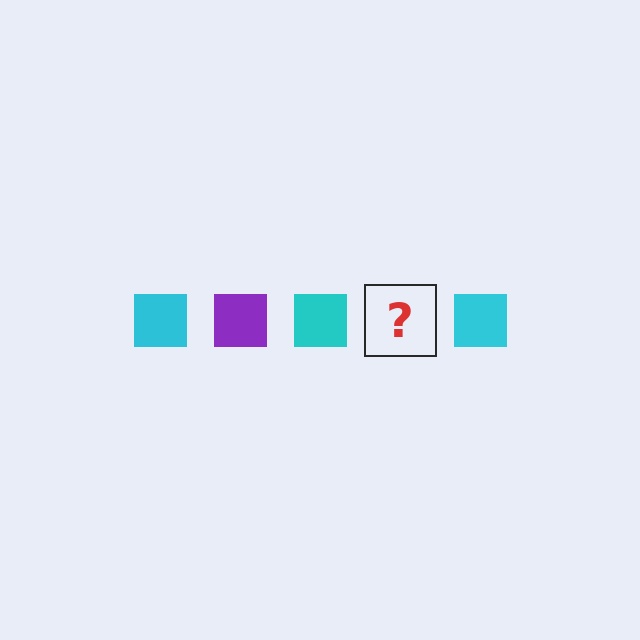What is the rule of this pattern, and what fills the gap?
The rule is that the pattern cycles through cyan, purple squares. The gap should be filled with a purple square.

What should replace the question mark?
The question mark should be replaced with a purple square.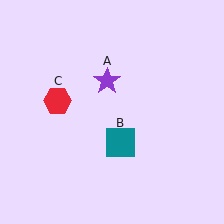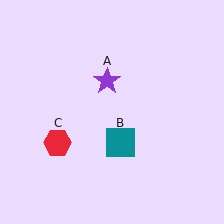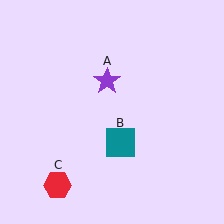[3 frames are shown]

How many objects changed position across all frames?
1 object changed position: red hexagon (object C).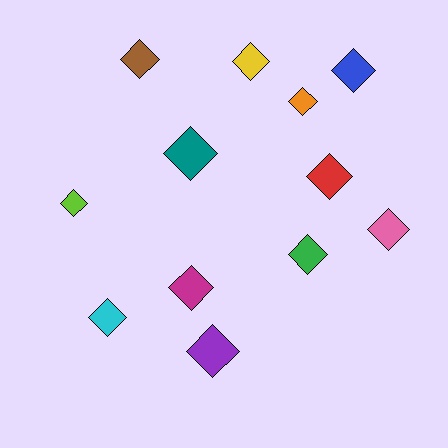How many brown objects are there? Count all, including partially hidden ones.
There is 1 brown object.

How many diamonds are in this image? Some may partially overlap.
There are 12 diamonds.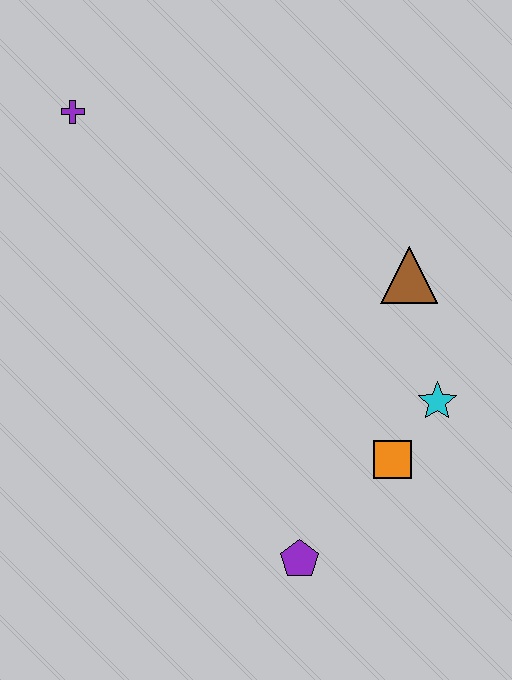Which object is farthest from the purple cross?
The purple pentagon is farthest from the purple cross.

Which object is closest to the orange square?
The cyan star is closest to the orange square.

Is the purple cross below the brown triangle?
No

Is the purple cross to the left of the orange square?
Yes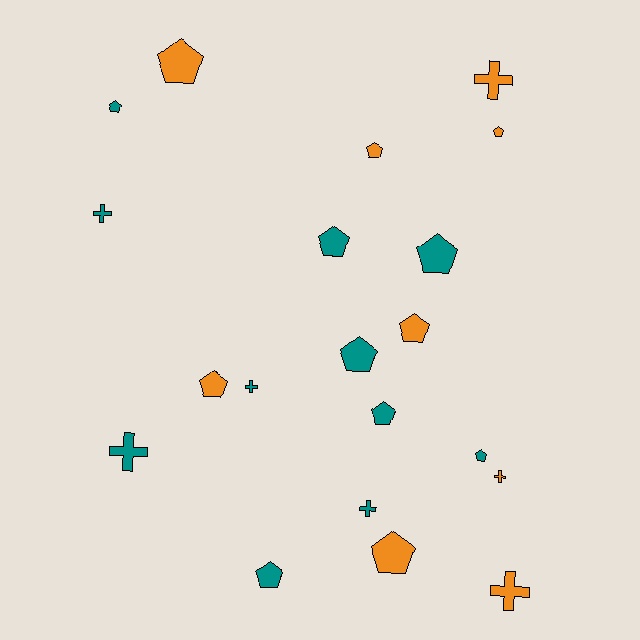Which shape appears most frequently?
Pentagon, with 13 objects.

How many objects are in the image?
There are 20 objects.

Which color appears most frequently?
Teal, with 11 objects.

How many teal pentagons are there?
There are 7 teal pentagons.